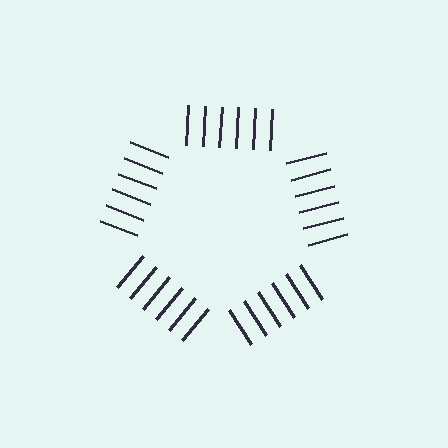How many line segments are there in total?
30 — 6 along each of the 5 edges.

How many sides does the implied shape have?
5 sides — the line-ends trace a pentagon.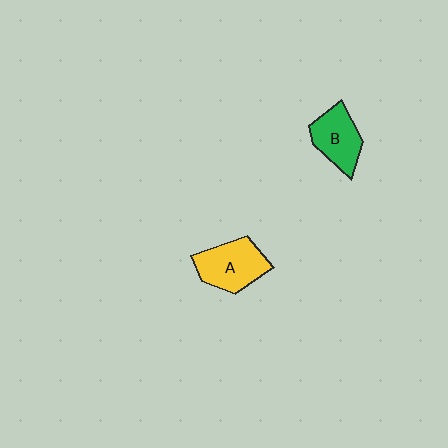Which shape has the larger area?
Shape A (yellow).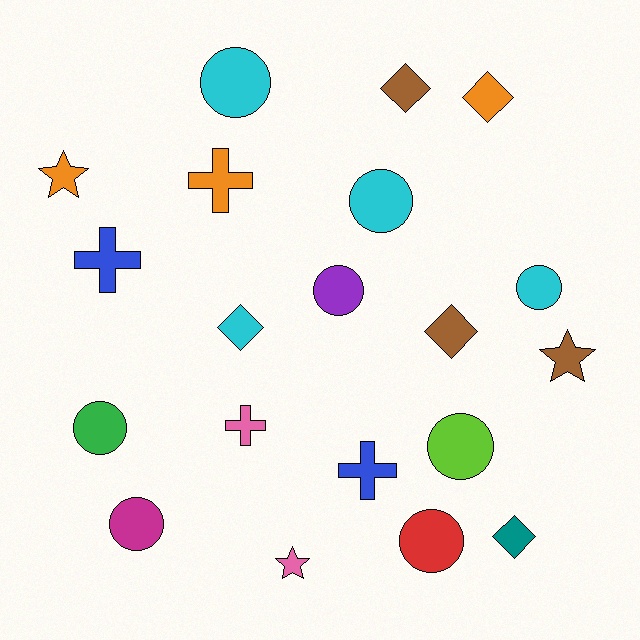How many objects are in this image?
There are 20 objects.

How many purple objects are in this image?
There is 1 purple object.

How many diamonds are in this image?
There are 5 diamonds.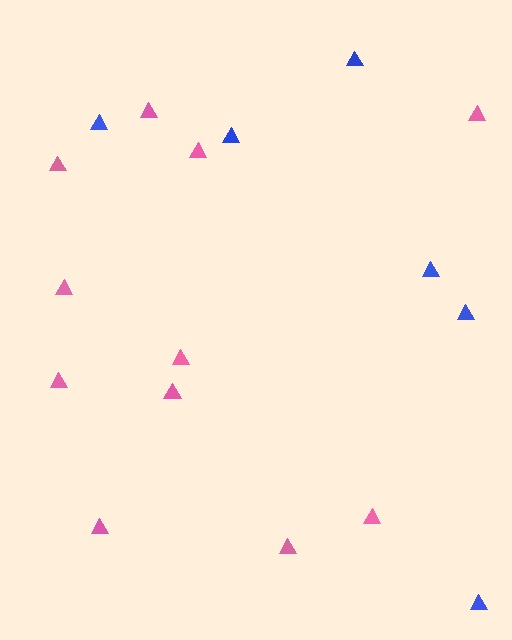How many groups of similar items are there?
There are 2 groups: one group of pink triangles (11) and one group of blue triangles (6).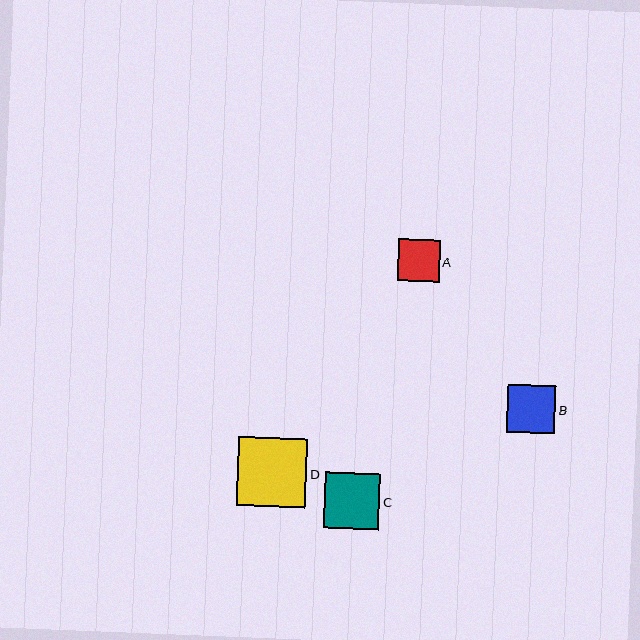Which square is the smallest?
Square A is the smallest with a size of approximately 41 pixels.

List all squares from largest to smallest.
From largest to smallest: D, C, B, A.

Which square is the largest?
Square D is the largest with a size of approximately 69 pixels.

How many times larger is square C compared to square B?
Square C is approximately 1.2 times the size of square B.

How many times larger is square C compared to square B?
Square C is approximately 1.2 times the size of square B.